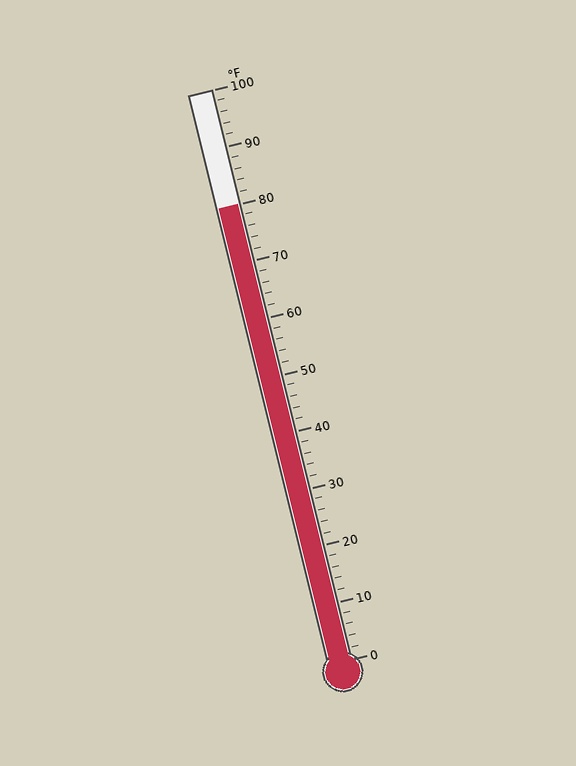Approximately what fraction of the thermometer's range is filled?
The thermometer is filled to approximately 80% of its range.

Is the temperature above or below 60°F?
The temperature is above 60°F.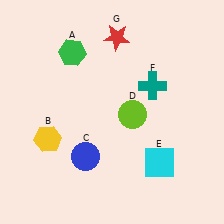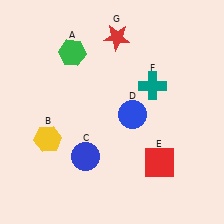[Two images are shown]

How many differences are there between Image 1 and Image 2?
There are 2 differences between the two images.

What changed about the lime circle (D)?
In Image 1, D is lime. In Image 2, it changed to blue.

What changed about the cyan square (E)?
In Image 1, E is cyan. In Image 2, it changed to red.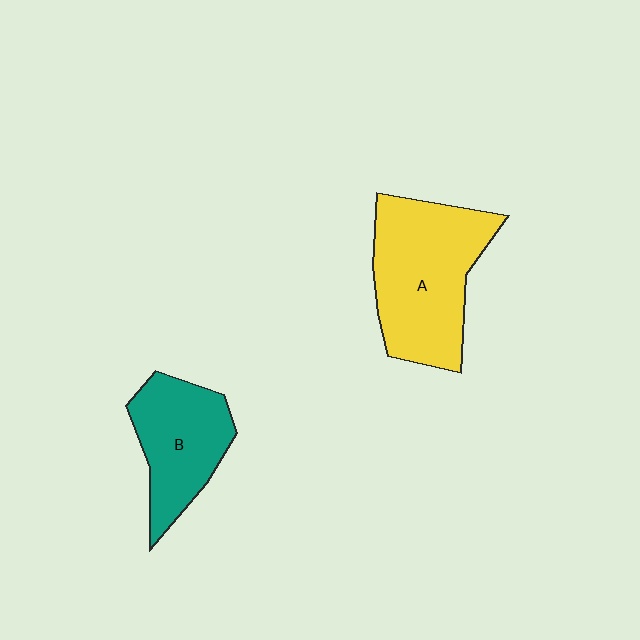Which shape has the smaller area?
Shape B (teal).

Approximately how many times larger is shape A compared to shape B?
Approximately 1.5 times.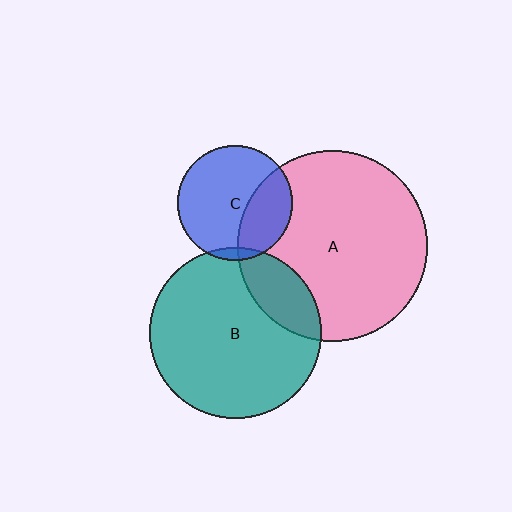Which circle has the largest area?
Circle A (pink).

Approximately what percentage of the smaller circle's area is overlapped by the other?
Approximately 30%.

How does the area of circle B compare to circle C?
Approximately 2.2 times.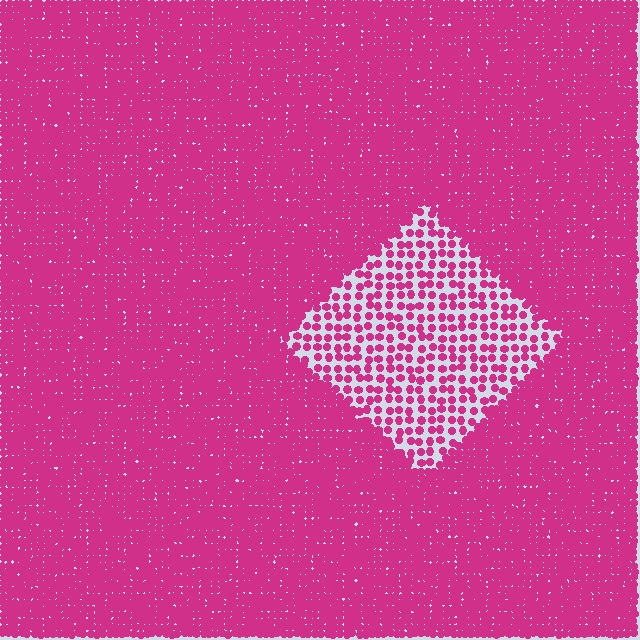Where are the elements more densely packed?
The elements are more densely packed outside the diamond boundary.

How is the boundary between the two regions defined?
The boundary is defined by a change in element density (approximately 2.8x ratio). All elements are the same color, size, and shape.